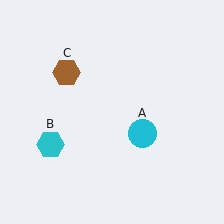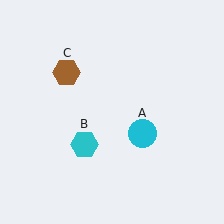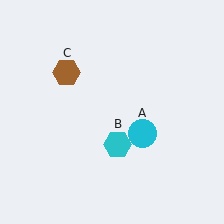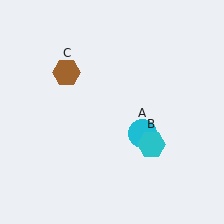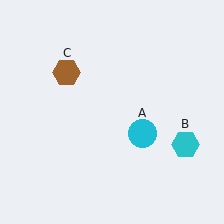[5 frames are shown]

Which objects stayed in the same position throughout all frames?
Cyan circle (object A) and brown hexagon (object C) remained stationary.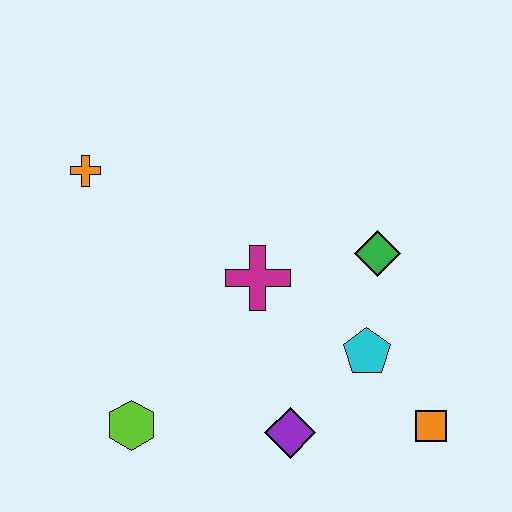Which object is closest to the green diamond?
The cyan pentagon is closest to the green diamond.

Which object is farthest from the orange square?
The orange cross is farthest from the orange square.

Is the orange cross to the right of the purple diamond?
No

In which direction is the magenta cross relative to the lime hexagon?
The magenta cross is above the lime hexagon.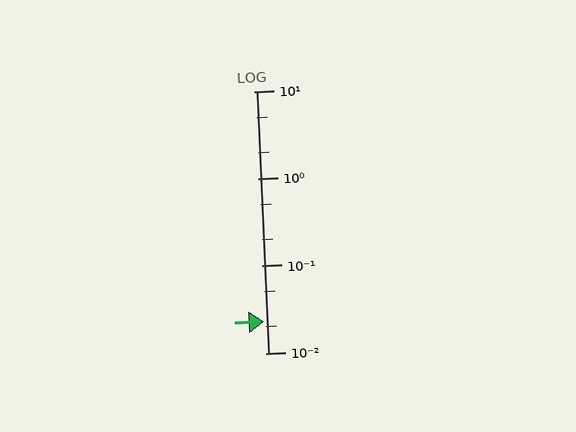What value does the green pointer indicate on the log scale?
The pointer indicates approximately 0.023.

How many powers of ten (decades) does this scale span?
The scale spans 3 decades, from 0.01 to 10.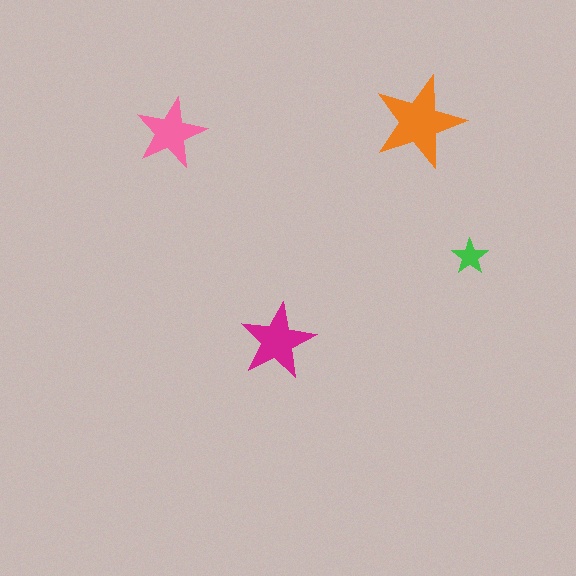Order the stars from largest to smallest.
the orange one, the magenta one, the pink one, the green one.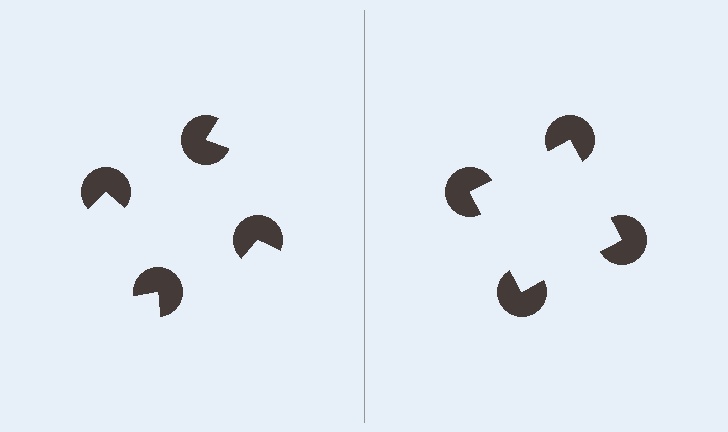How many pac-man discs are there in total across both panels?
8 — 4 on each side.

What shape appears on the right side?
An illusory square.